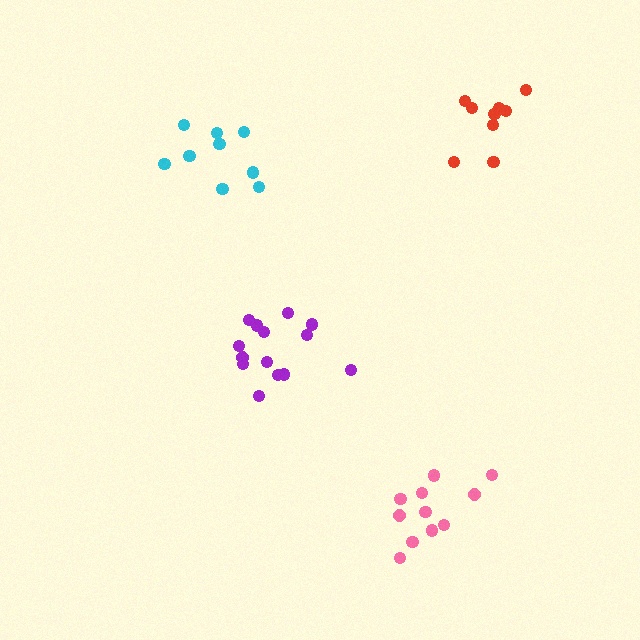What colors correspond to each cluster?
The clusters are colored: purple, pink, cyan, red.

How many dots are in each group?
Group 1: 14 dots, Group 2: 11 dots, Group 3: 9 dots, Group 4: 9 dots (43 total).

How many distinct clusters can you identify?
There are 4 distinct clusters.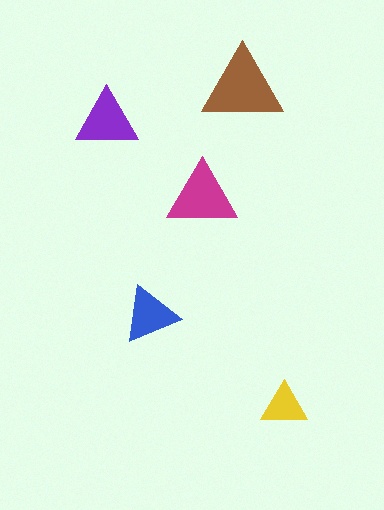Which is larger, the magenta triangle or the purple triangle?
The magenta one.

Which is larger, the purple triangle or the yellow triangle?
The purple one.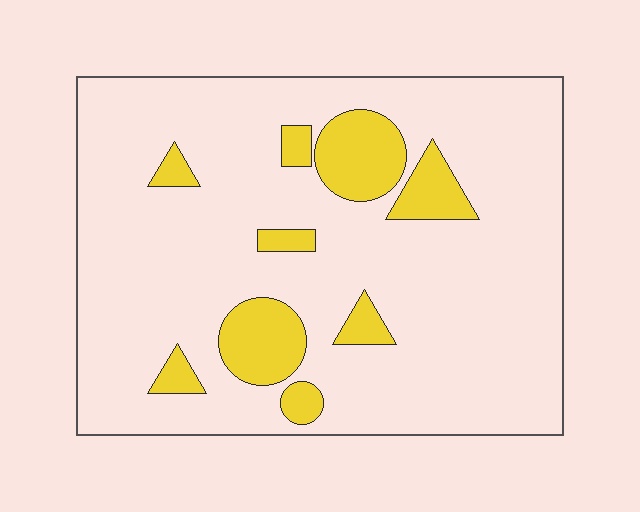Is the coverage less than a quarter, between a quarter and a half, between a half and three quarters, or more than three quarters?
Less than a quarter.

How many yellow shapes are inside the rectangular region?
9.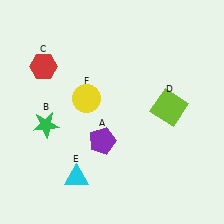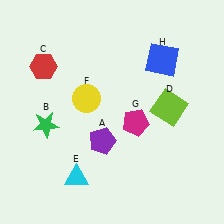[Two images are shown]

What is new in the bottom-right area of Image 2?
A magenta pentagon (G) was added in the bottom-right area of Image 2.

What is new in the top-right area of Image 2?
A blue square (H) was added in the top-right area of Image 2.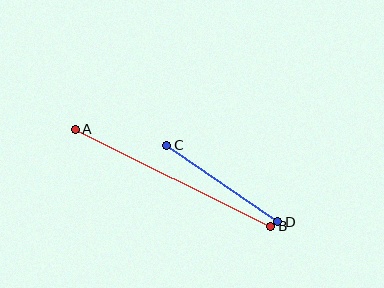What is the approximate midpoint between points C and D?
The midpoint is at approximately (222, 184) pixels.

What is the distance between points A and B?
The distance is approximately 218 pixels.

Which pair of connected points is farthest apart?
Points A and B are farthest apart.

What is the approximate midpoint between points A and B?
The midpoint is at approximately (173, 178) pixels.